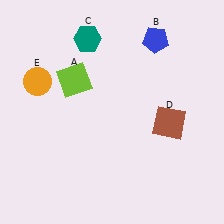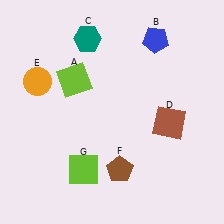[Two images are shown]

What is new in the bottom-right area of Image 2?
A brown pentagon (F) was added in the bottom-right area of Image 2.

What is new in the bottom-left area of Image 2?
A lime square (G) was added in the bottom-left area of Image 2.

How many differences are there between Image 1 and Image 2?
There are 2 differences between the two images.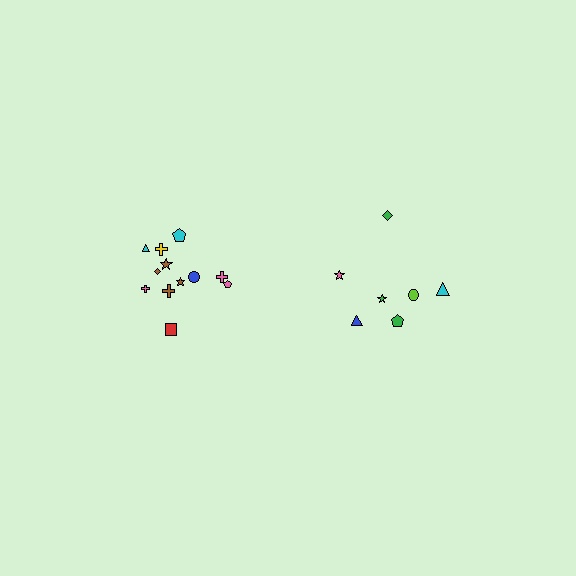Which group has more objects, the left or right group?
The left group.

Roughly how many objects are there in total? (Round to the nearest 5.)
Roughly 20 objects in total.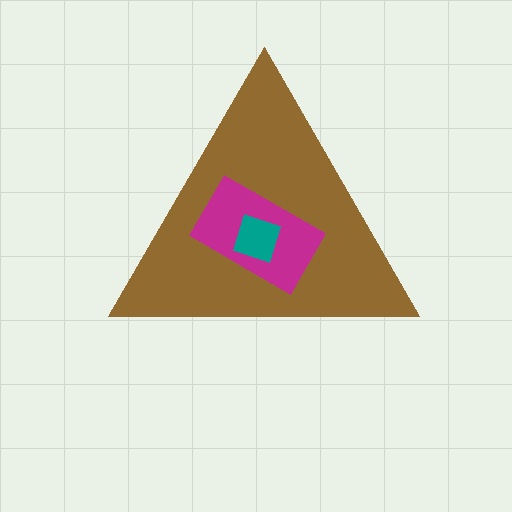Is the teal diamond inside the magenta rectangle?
Yes.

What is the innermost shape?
The teal diamond.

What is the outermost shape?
The brown triangle.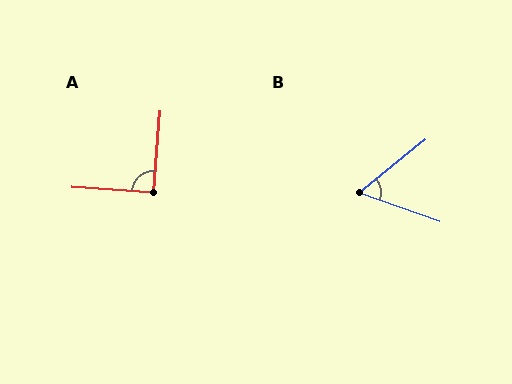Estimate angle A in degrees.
Approximately 91 degrees.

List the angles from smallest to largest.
B (58°), A (91°).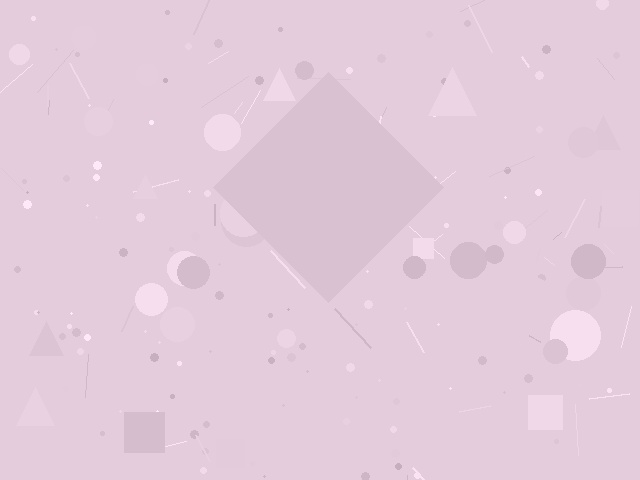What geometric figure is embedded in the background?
A diamond is embedded in the background.